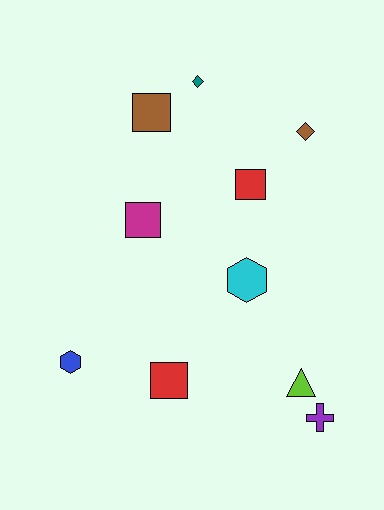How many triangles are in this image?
There is 1 triangle.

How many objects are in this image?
There are 10 objects.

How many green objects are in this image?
There are no green objects.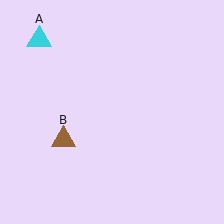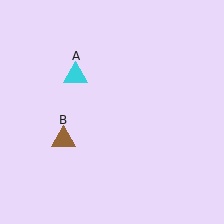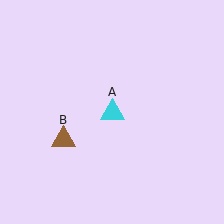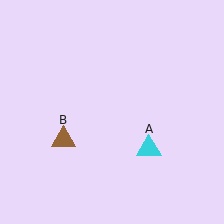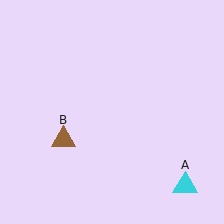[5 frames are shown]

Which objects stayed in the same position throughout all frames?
Brown triangle (object B) remained stationary.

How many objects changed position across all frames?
1 object changed position: cyan triangle (object A).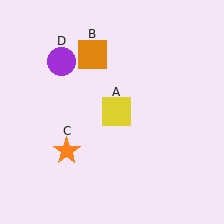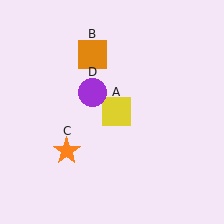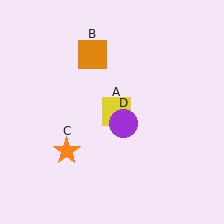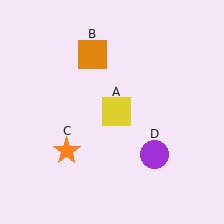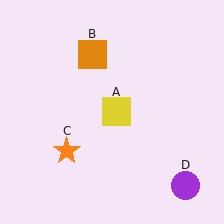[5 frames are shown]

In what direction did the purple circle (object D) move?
The purple circle (object D) moved down and to the right.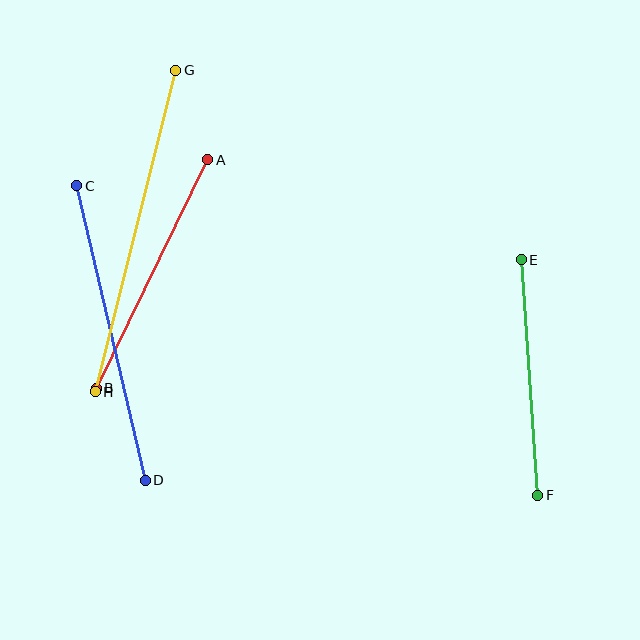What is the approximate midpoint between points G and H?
The midpoint is at approximately (136, 231) pixels.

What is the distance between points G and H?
The distance is approximately 331 pixels.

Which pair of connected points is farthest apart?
Points G and H are farthest apart.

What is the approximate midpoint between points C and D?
The midpoint is at approximately (111, 333) pixels.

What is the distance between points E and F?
The distance is approximately 236 pixels.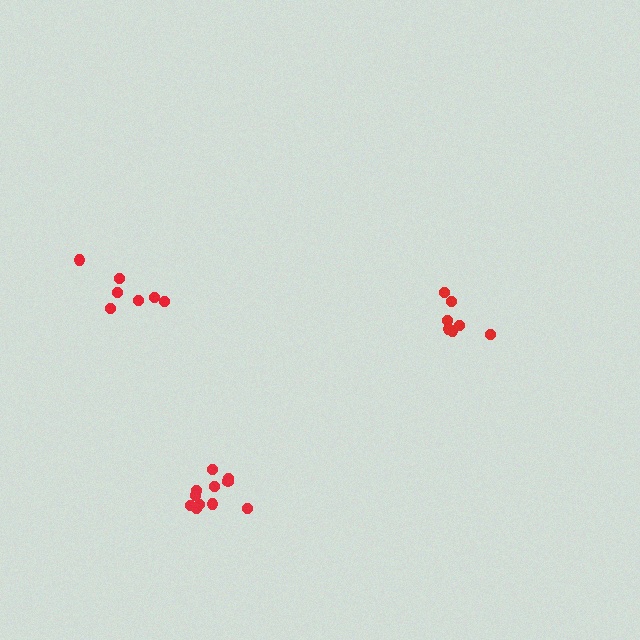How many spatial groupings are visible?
There are 3 spatial groupings.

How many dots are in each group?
Group 1: 7 dots, Group 2: 11 dots, Group 3: 7 dots (25 total).